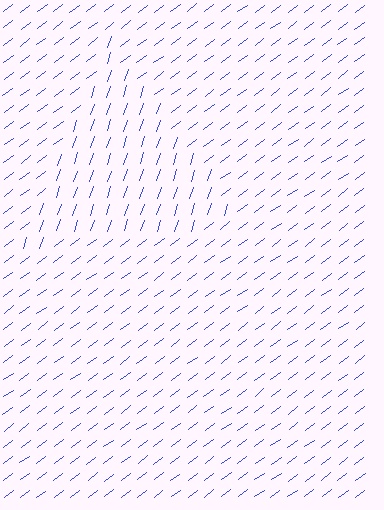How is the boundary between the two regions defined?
The boundary is defined purely by a change in line orientation (approximately 35 degrees difference). All lines are the same color and thickness.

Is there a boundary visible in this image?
Yes, there is a texture boundary formed by a change in line orientation.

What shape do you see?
I see a triangle.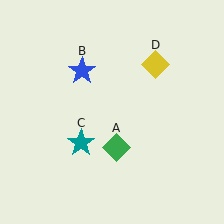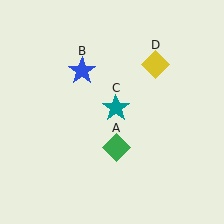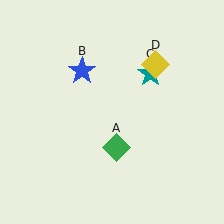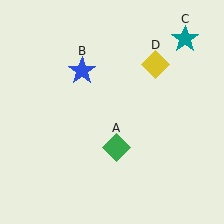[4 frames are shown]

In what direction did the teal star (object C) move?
The teal star (object C) moved up and to the right.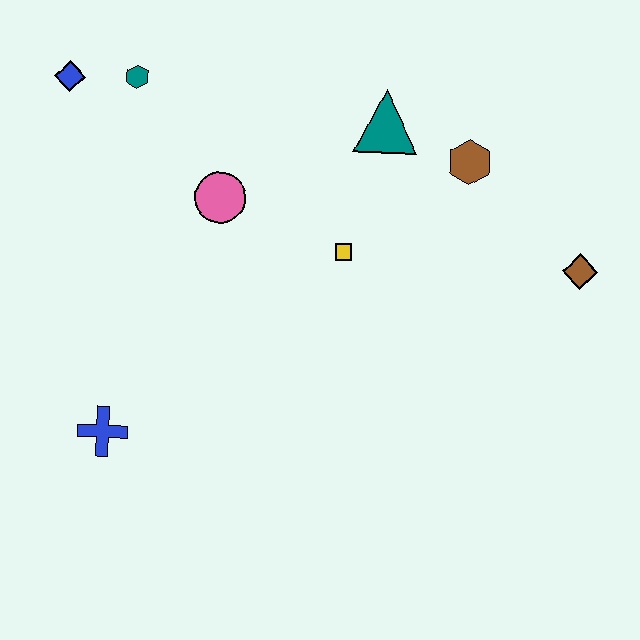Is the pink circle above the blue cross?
Yes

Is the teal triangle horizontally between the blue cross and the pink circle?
No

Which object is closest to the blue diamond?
The teal hexagon is closest to the blue diamond.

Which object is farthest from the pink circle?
The brown diamond is farthest from the pink circle.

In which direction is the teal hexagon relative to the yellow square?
The teal hexagon is to the left of the yellow square.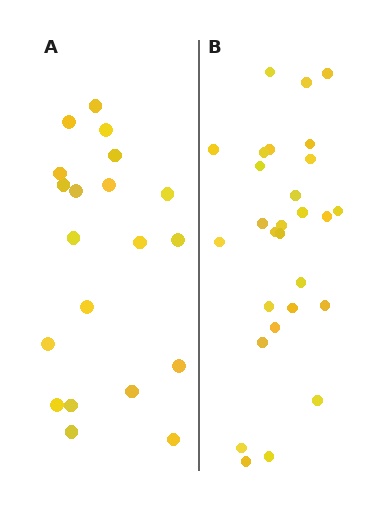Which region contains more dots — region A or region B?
Region B (the right region) has more dots.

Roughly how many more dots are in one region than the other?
Region B has roughly 8 or so more dots than region A.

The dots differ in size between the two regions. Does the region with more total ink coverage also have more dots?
No. Region A has more total ink coverage because its dots are larger, but region B actually contains more individual dots. Total area can be misleading — the number of items is what matters here.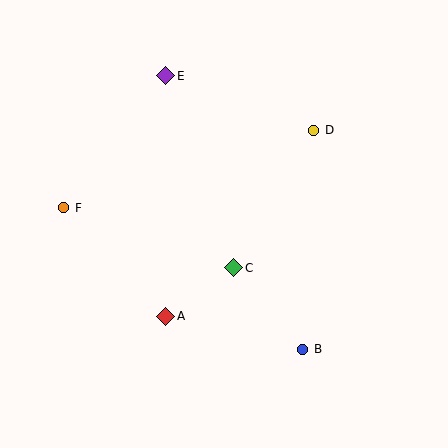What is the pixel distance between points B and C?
The distance between B and C is 107 pixels.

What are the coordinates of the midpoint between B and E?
The midpoint between B and E is at (234, 212).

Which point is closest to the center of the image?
Point C at (234, 268) is closest to the center.